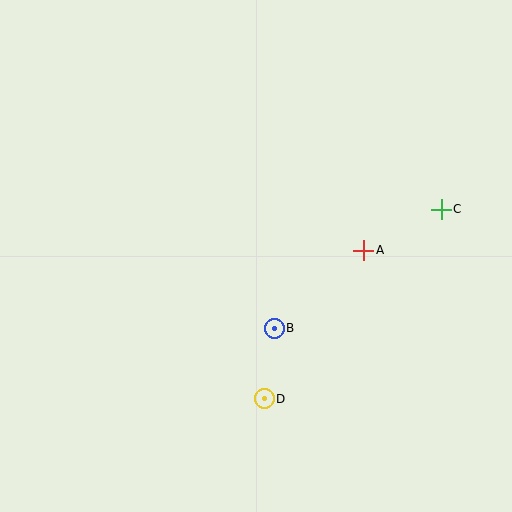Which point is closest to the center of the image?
Point B at (274, 328) is closest to the center.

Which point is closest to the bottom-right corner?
Point D is closest to the bottom-right corner.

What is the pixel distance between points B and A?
The distance between B and A is 119 pixels.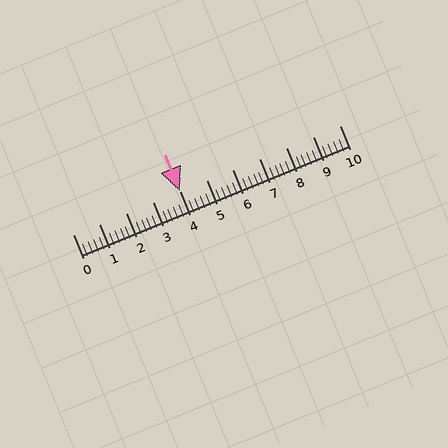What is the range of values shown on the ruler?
The ruler shows values from 0 to 10.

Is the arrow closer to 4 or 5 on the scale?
The arrow is closer to 4.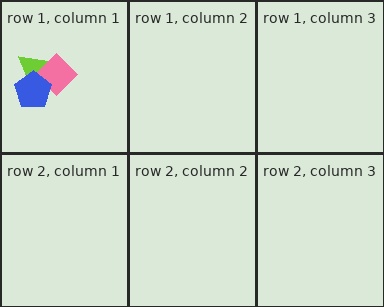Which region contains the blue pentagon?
The row 1, column 1 region.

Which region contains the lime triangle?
The row 1, column 1 region.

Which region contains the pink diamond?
The row 1, column 1 region.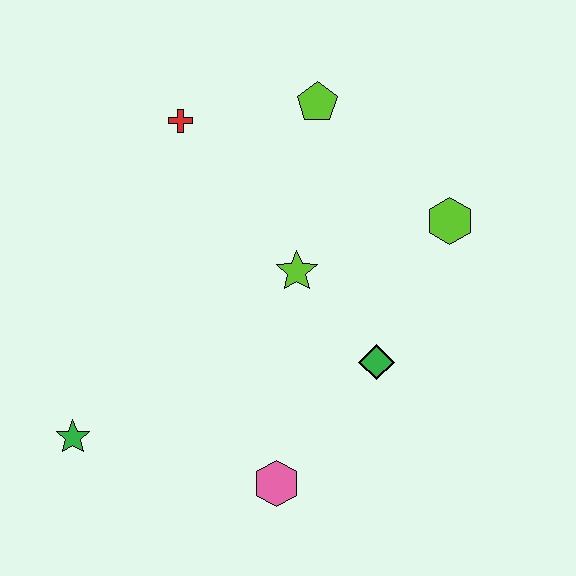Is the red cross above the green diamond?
Yes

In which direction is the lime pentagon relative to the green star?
The lime pentagon is above the green star.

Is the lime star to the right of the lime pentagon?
No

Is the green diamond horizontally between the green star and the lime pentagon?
No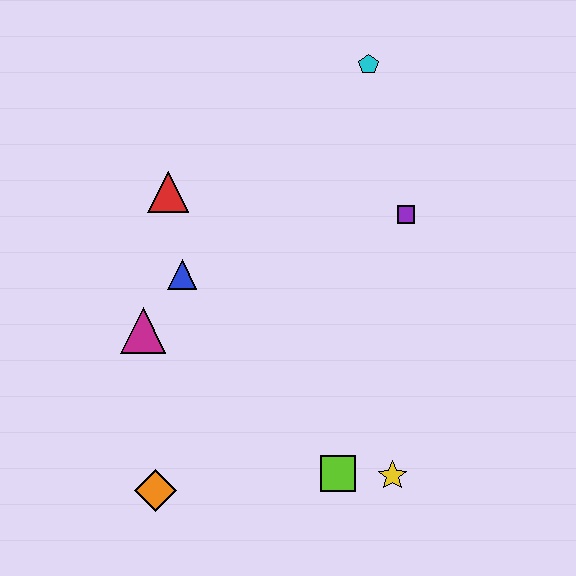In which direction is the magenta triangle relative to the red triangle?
The magenta triangle is below the red triangle.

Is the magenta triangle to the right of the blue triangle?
No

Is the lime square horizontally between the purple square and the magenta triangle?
Yes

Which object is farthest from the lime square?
The cyan pentagon is farthest from the lime square.